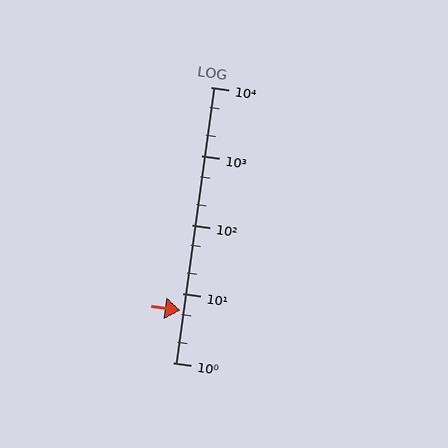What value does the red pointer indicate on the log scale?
The pointer indicates approximately 5.7.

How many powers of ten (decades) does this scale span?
The scale spans 4 decades, from 1 to 10000.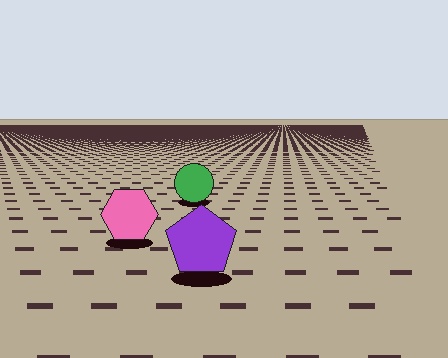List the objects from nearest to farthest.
From nearest to farthest: the purple pentagon, the pink hexagon, the green circle.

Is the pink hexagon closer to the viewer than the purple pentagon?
No. The purple pentagon is closer — you can tell from the texture gradient: the ground texture is coarser near it.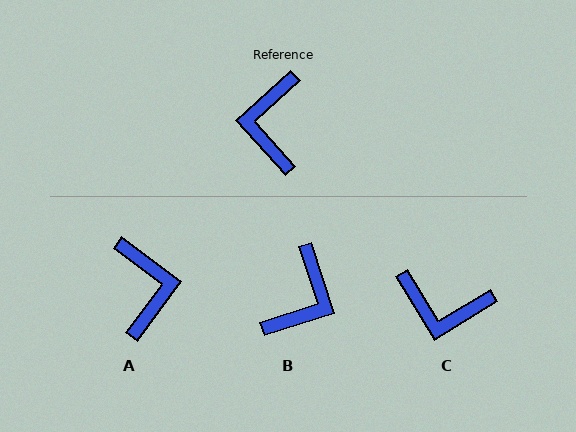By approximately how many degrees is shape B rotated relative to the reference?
Approximately 156 degrees counter-clockwise.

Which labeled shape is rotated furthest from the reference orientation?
A, about 168 degrees away.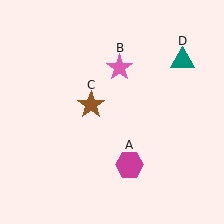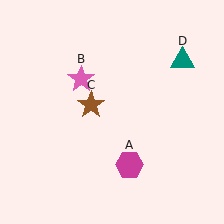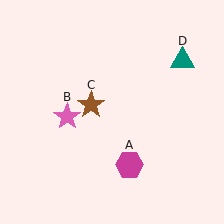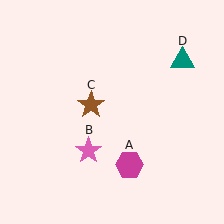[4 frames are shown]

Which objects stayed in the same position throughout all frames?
Magenta hexagon (object A) and brown star (object C) and teal triangle (object D) remained stationary.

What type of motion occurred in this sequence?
The pink star (object B) rotated counterclockwise around the center of the scene.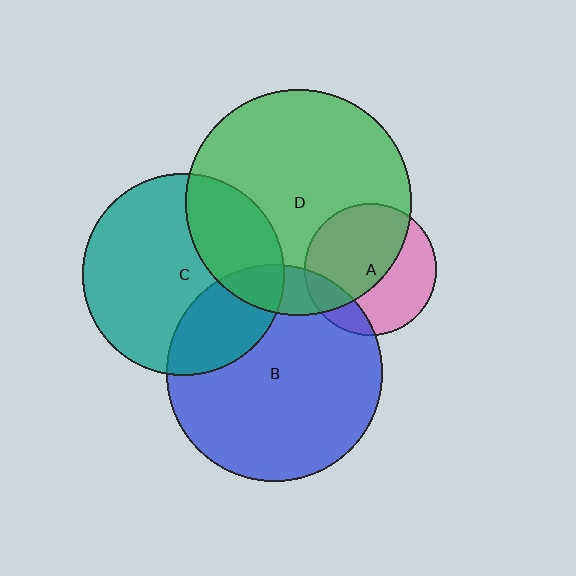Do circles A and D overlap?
Yes.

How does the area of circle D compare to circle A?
Approximately 3.0 times.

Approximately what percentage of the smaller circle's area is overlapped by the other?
Approximately 60%.